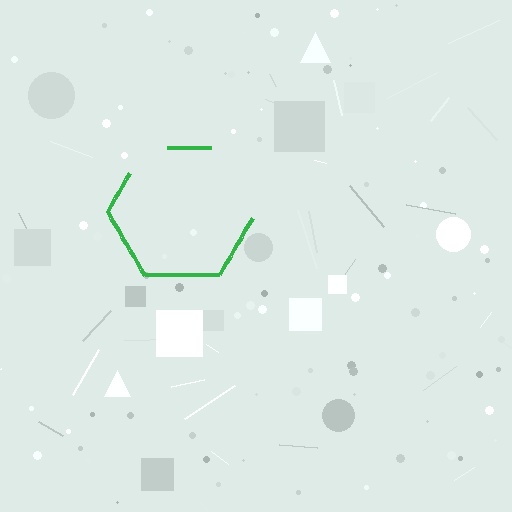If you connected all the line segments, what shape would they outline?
They would outline a hexagon.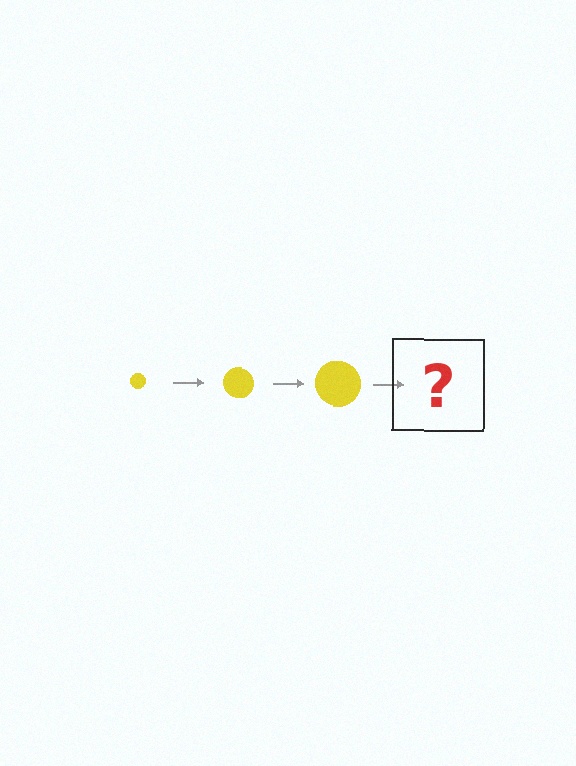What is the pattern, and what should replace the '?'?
The pattern is that the circle gets progressively larger each step. The '?' should be a yellow circle, larger than the previous one.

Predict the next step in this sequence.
The next step is a yellow circle, larger than the previous one.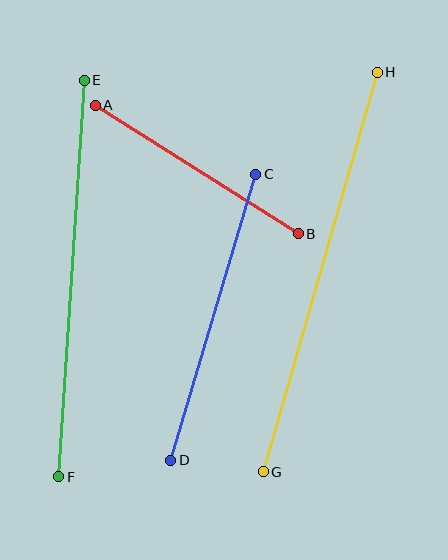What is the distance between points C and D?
The distance is approximately 298 pixels.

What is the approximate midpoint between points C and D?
The midpoint is at approximately (213, 317) pixels.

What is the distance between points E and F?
The distance is approximately 397 pixels.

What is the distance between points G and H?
The distance is approximately 415 pixels.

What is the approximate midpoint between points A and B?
The midpoint is at approximately (197, 169) pixels.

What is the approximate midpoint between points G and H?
The midpoint is at approximately (320, 272) pixels.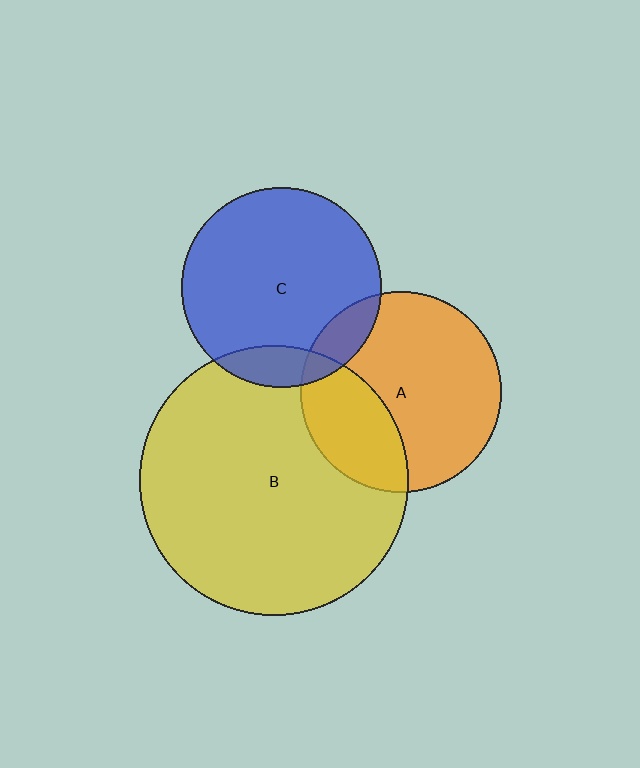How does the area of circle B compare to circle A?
Approximately 1.8 times.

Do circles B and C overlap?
Yes.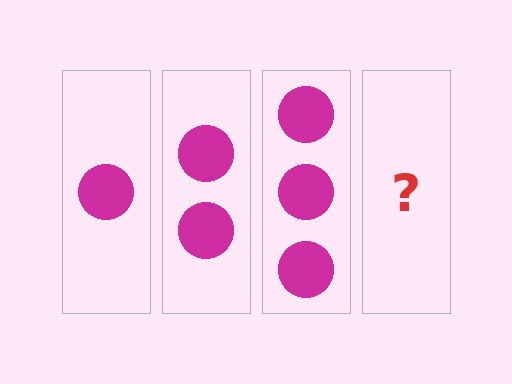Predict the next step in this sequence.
The next step is 4 circles.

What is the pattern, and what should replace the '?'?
The pattern is that each step adds one more circle. The '?' should be 4 circles.